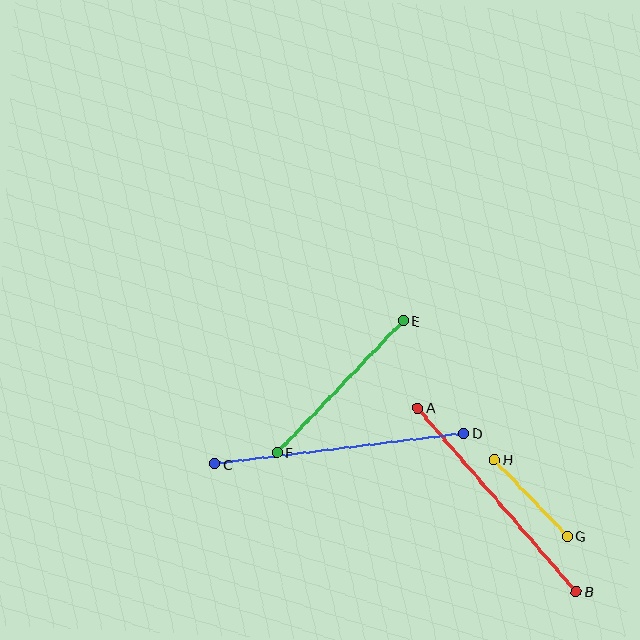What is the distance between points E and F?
The distance is approximately 183 pixels.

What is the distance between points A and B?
The distance is approximately 242 pixels.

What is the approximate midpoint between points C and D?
The midpoint is at approximately (339, 449) pixels.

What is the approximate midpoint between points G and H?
The midpoint is at approximately (531, 498) pixels.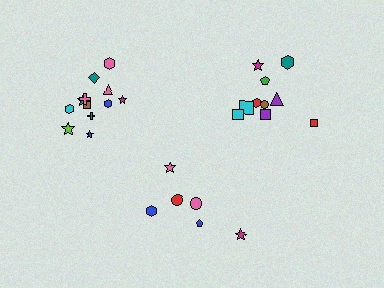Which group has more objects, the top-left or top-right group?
The top-left group.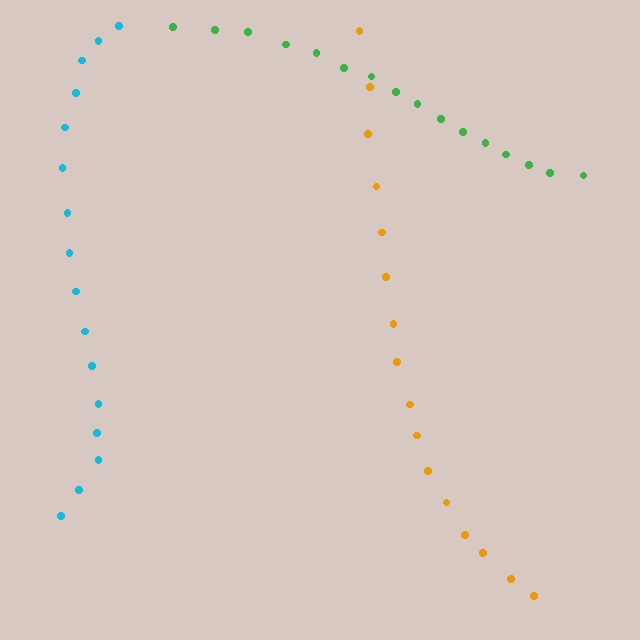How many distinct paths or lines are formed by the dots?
There are 3 distinct paths.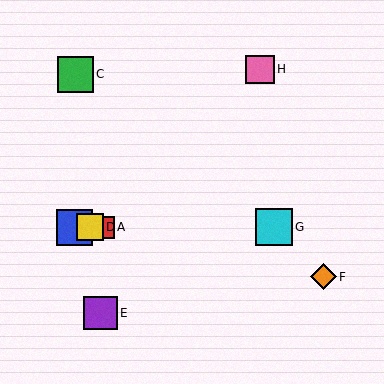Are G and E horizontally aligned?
No, G is at y≈227 and E is at y≈313.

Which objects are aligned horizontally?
Objects A, B, D, G are aligned horizontally.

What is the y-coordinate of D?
Object D is at y≈227.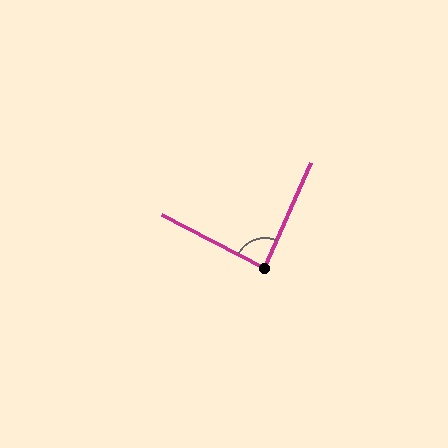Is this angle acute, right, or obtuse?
It is approximately a right angle.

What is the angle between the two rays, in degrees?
Approximately 86 degrees.